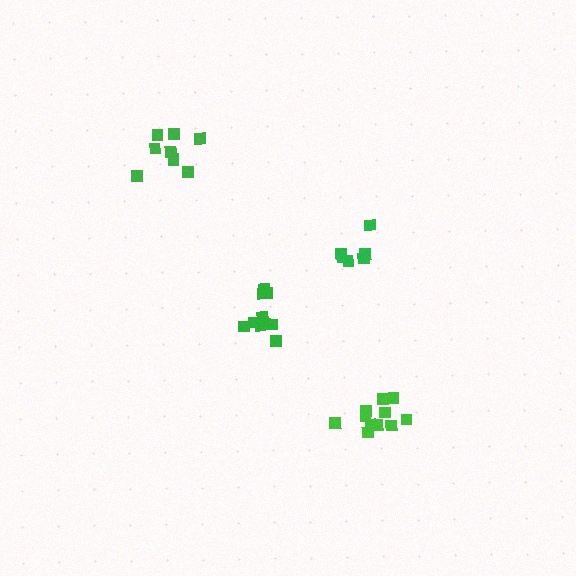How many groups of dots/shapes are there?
There are 4 groups.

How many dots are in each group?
Group 1: 9 dots, Group 2: 10 dots, Group 3: 11 dots, Group 4: 6 dots (36 total).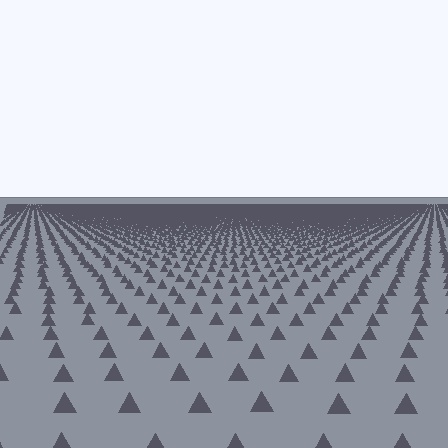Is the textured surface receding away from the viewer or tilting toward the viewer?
The surface is receding away from the viewer. Texture elements get smaller and denser toward the top.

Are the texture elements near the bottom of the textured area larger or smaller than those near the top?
Larger. Near the bottom, elements are closer to the viewer and appear at a bigger on-screen size.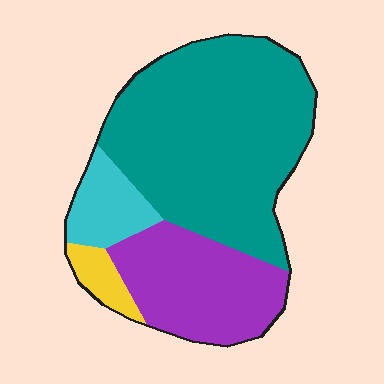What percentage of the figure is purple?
Purple covers around 25% of the figure.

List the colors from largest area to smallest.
From largest to smallest: teal, purple, cyan, yellow.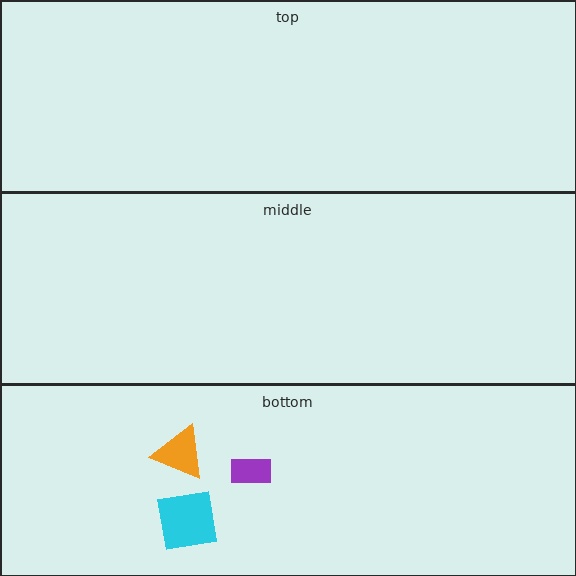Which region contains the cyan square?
The bottom region.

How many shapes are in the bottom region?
3.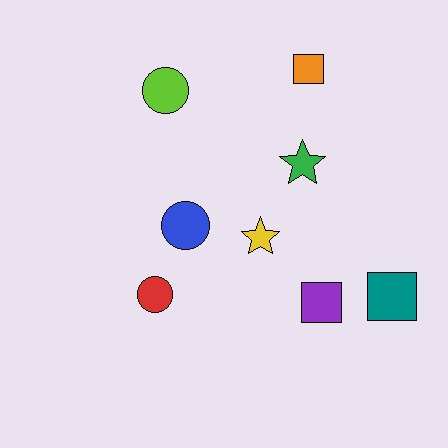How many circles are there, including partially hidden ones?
There are 3 circles.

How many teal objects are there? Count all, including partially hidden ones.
There is 1 teal object.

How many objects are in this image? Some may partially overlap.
There are 8 objects.